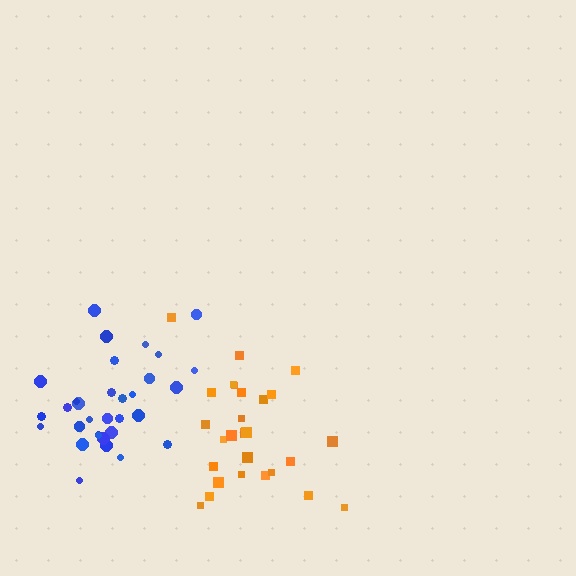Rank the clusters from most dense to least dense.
blue, orange.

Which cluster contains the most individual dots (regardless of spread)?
Blue (32).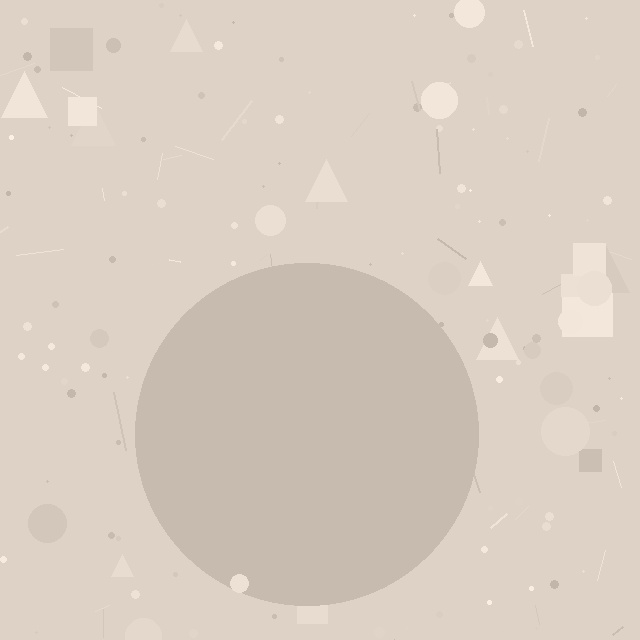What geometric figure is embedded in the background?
A circle is embedded in the background.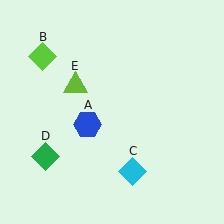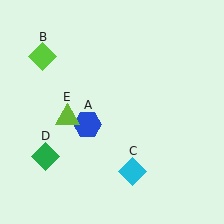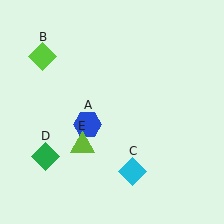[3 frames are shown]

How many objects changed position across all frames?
1 object changed position: lime triangle (object E).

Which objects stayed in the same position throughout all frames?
Blue hexagon (object A) and lime diamond (object B) and cyan diamond (object C) and green diamond (object D) remained stationary.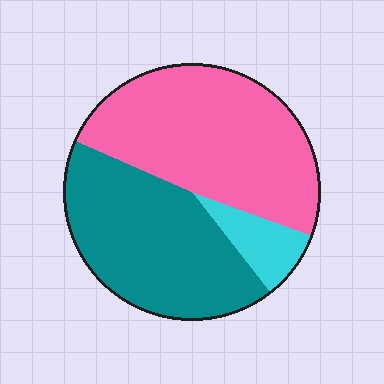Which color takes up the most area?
Pink, at roughly 50%.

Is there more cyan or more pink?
Pink.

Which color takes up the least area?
Cyan, at roughly 10%.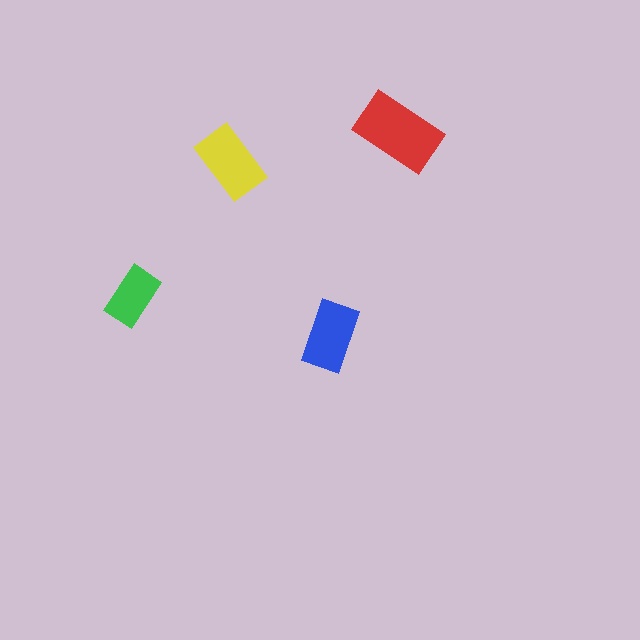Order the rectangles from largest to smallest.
the red one, the yellow one, the blue one, the green one.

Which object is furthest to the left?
The green rectangle is leftmost.